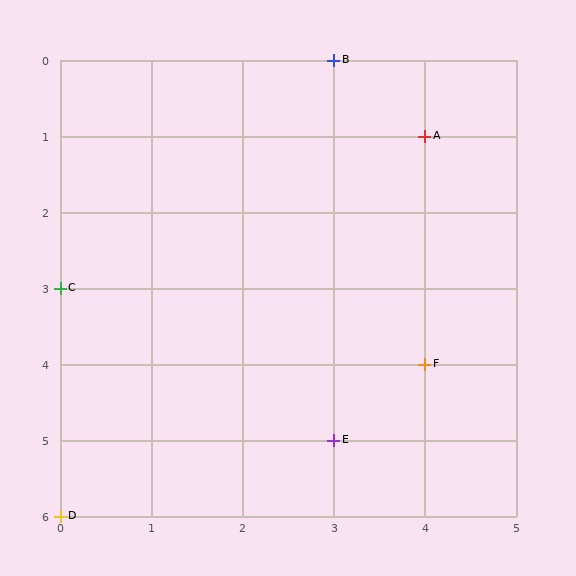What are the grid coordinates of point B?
Point B is at grid coordinates (3, 0).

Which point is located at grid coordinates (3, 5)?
Point E is at (3, 5).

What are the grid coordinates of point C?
Point C is at grid coordinates (0, 3).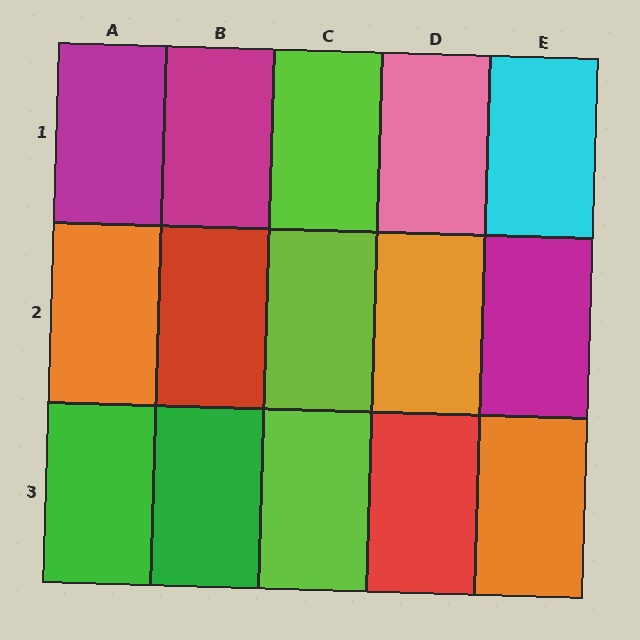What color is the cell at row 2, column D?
Orange.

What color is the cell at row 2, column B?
Red.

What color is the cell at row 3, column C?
Lime.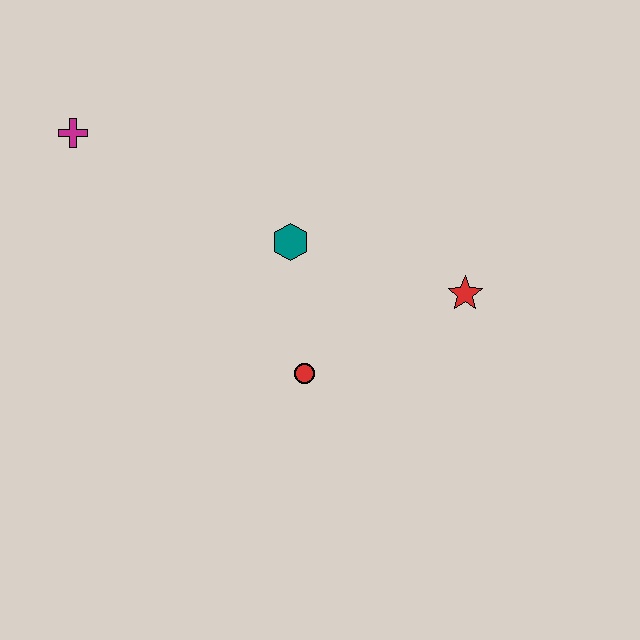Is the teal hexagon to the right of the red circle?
No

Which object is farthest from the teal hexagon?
The magenta cross is farthest from the teal hexagon.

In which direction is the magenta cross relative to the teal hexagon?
The magenta cross is to the left of the teal hexagon.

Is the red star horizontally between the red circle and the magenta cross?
No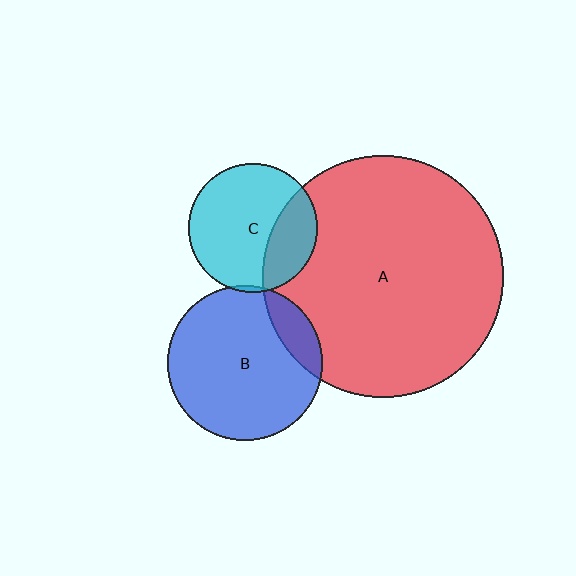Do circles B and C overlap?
Yes.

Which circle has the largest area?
Circle A (red).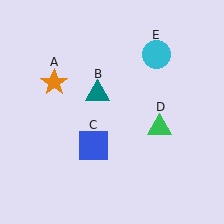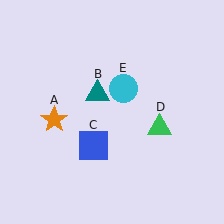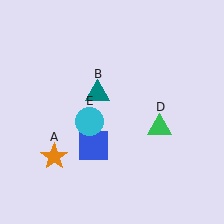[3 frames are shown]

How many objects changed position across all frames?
2 objects changed position: orange star (object A), cyan circle (object E).